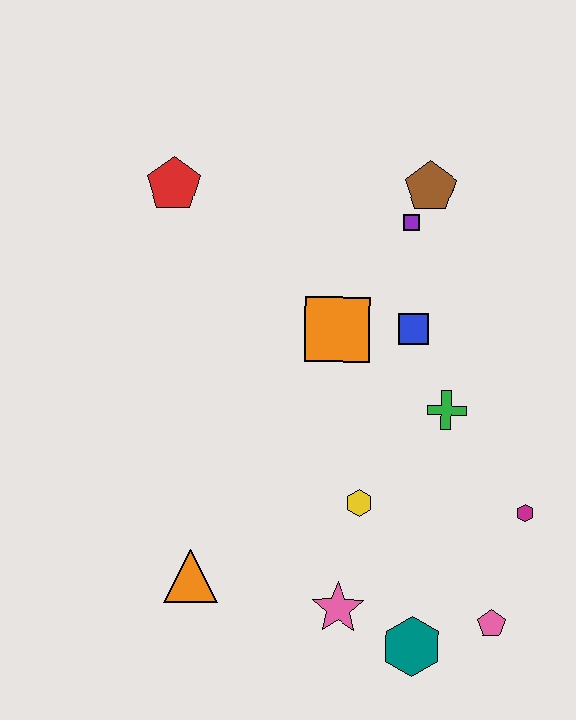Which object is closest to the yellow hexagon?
The pink star is closest to the yellow hexagon.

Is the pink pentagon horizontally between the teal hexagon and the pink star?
No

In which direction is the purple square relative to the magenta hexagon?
The purple square is above the magenta hexagon.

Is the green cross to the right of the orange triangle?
Yes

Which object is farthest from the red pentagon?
The pink pentagon is farthest from the red pentagon.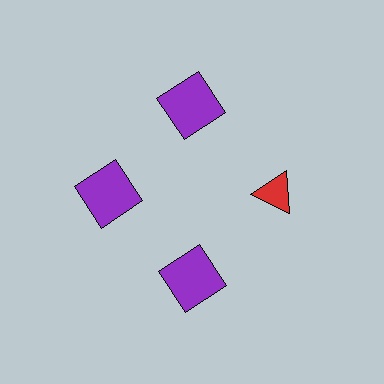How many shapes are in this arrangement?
There are 4 shapes arranged in a ring pattern.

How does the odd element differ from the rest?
It differs in both color (red instead of purple) and shape (triangle instead of square).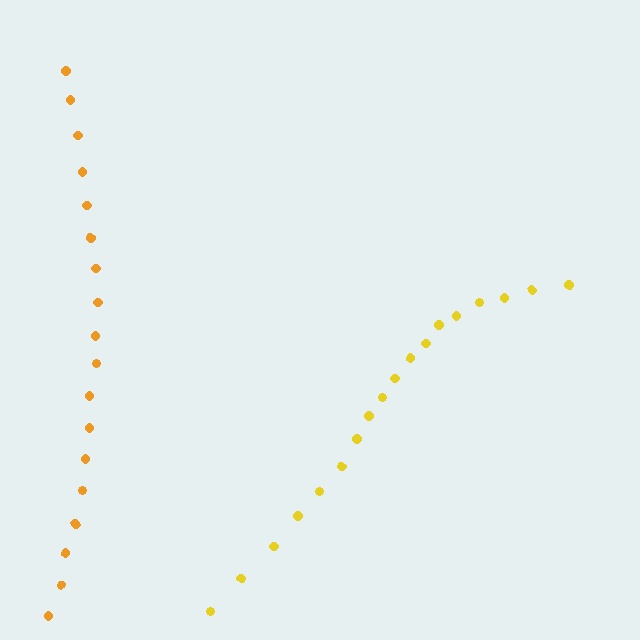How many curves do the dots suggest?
There are 2 distinct paths.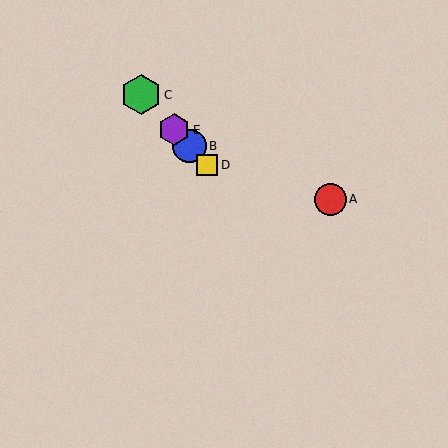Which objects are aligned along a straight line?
Objects B, C, D, E are aligned along a straight line.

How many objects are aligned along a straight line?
4 objects (B, C, D, E) are aligned along a straight line.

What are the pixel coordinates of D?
Object D is at (207, 165).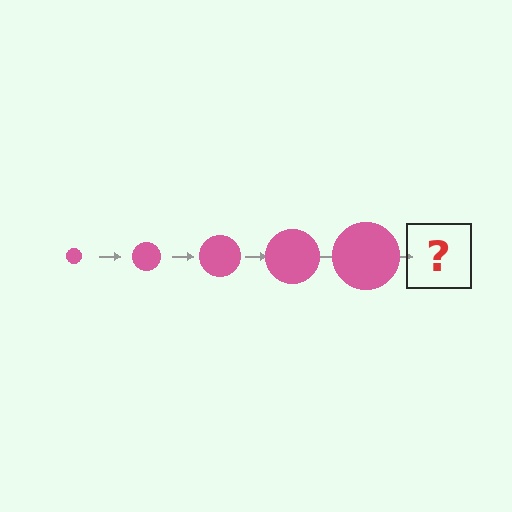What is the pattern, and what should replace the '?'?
The pattern is that the circle gets progressively larger each step. The '?' should be a pink circle, larger than the previous one.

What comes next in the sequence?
The next element should be a pink circle, larger than the previous one.